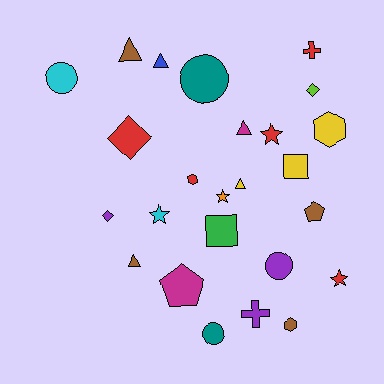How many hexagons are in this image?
There are 3 hexagons.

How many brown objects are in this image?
There are 4 brown objects.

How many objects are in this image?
There are 25 objects.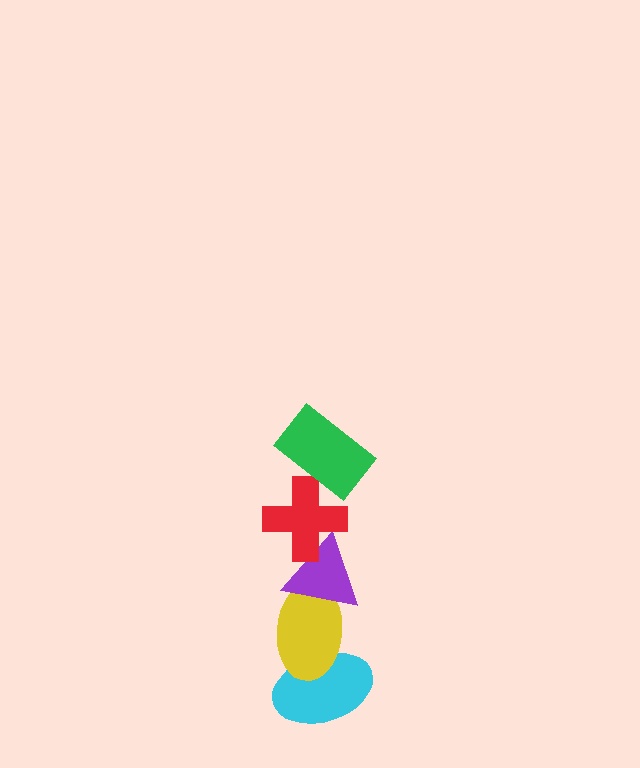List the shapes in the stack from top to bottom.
From top to bottom: the green rectangle, the red cross, the purple triangle, the yellow ellipse, the cyan ellipse.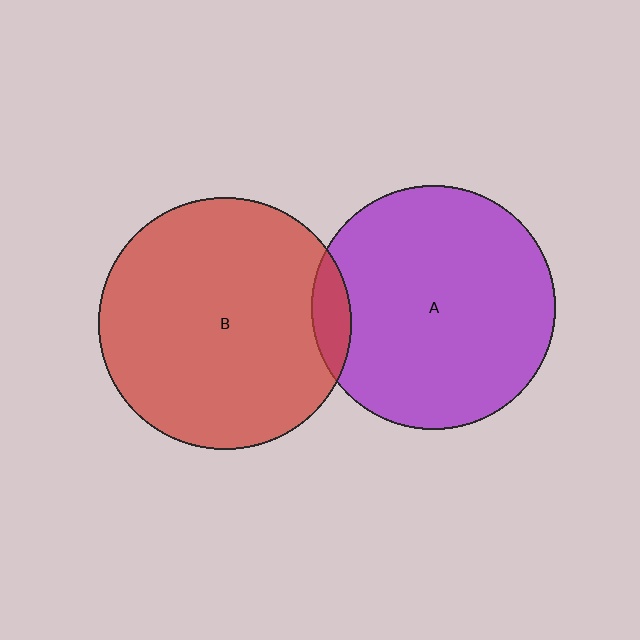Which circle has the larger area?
Circle B (red).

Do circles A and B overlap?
Yes.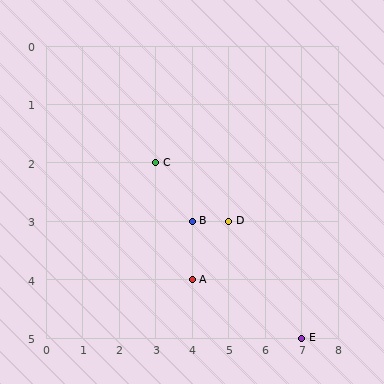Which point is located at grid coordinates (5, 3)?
Point D is at (5, 3).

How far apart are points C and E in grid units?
Points C and E are 4 columns and 3 rows apart (about 5.0 grid units diagonally).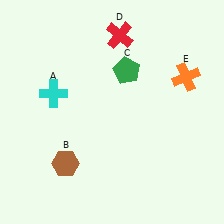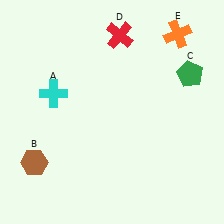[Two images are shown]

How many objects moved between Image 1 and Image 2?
3 objects moved between the two images.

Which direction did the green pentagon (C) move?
The green pentagon (C) moved right.